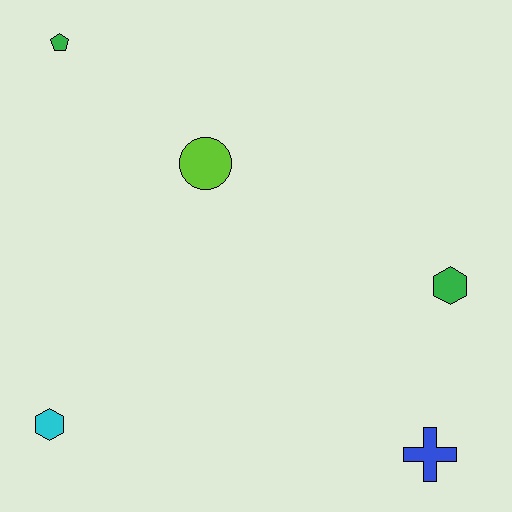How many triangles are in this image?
There are no triangles.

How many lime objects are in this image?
There is 1 lime object.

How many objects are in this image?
There are 5 objects.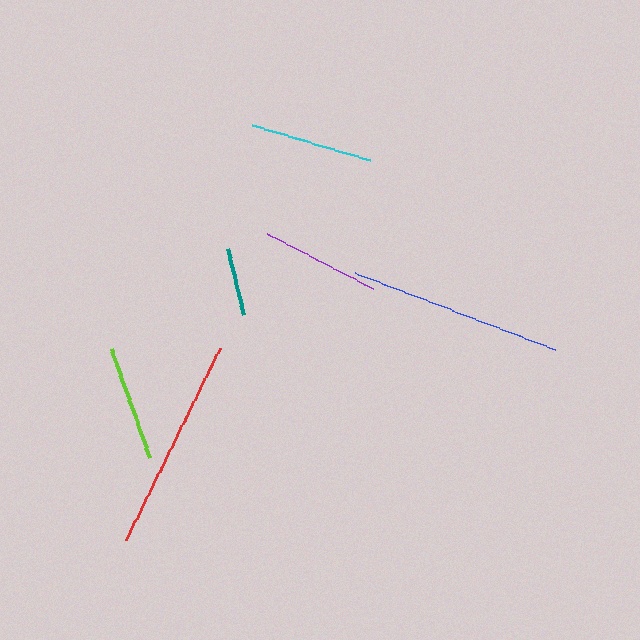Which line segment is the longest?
The red line is the longest at approximately 214 pixels.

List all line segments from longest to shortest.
From longest to shortest: red, blue, cyan, purple, lime, teal.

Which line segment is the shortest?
The teal line is the shortest at approximately 68 pixels.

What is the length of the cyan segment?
The cyan segment is approximately 122 pixels long.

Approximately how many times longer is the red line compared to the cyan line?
The red line is approximately 1.8 times the length of the cyan line.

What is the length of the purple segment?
The purple segment is approximately 121 pixels long.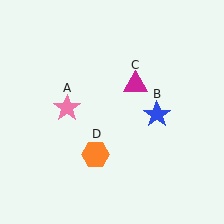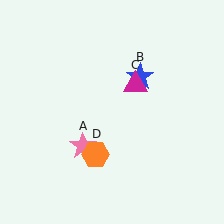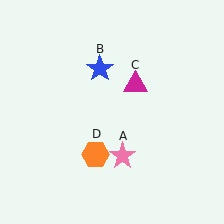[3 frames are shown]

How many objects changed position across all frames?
2 objects changed position: pink star (object A), blue star (object B).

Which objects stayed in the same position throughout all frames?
Magenta triangle (object C) and orange hexagon (object D) remained stationary.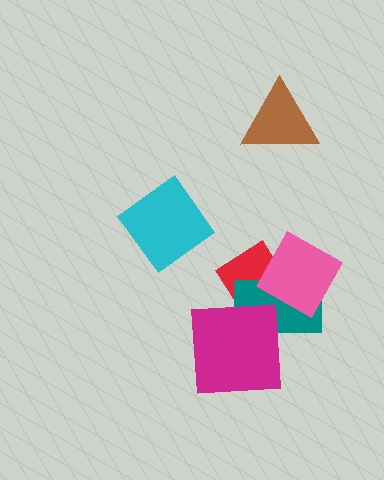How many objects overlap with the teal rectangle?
3 objects overlap with the teal rectangle.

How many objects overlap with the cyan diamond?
0 objects overlap with the cyan diamond.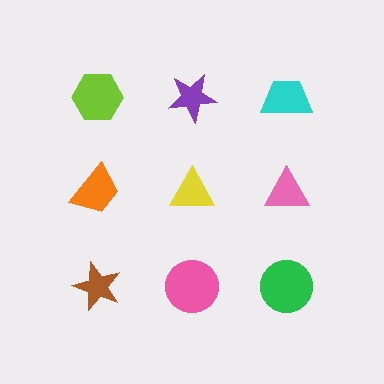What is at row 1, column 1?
A lime hexagon.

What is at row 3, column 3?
A green circle.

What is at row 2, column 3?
A pink triangle.